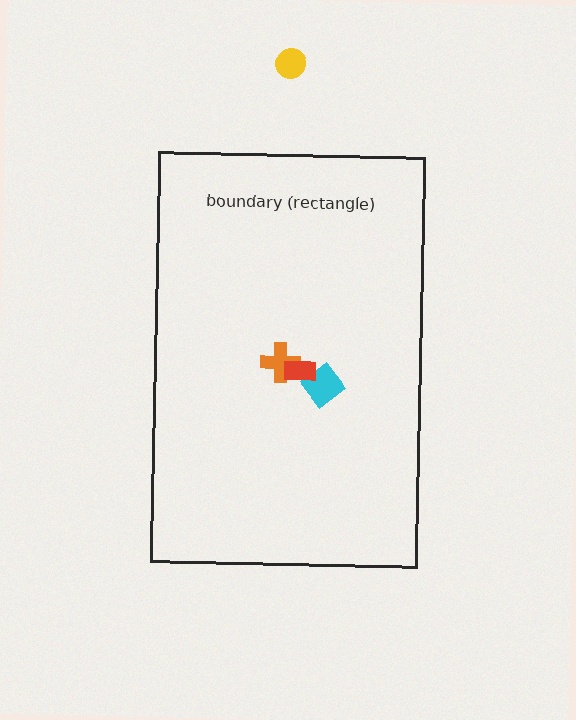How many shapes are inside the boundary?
3 inside, 1 outside.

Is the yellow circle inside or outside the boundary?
Outside.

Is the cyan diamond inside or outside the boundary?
Inside.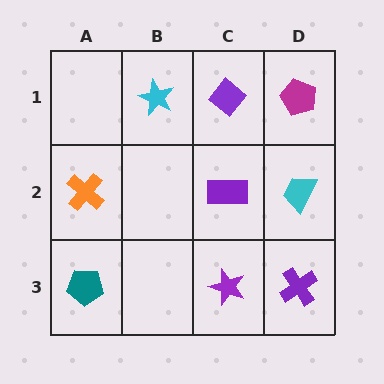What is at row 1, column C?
A purple diamond.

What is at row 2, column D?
A cyan trapezoid.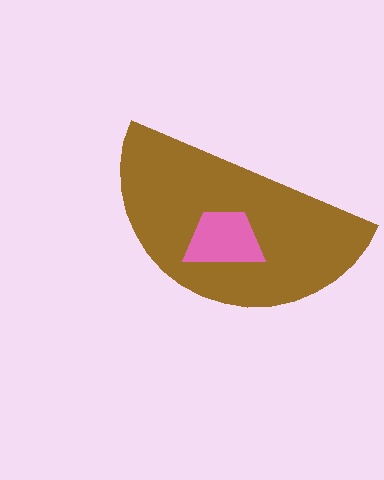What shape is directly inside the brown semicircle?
The pink trapezoid.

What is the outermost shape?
The brown semicircle.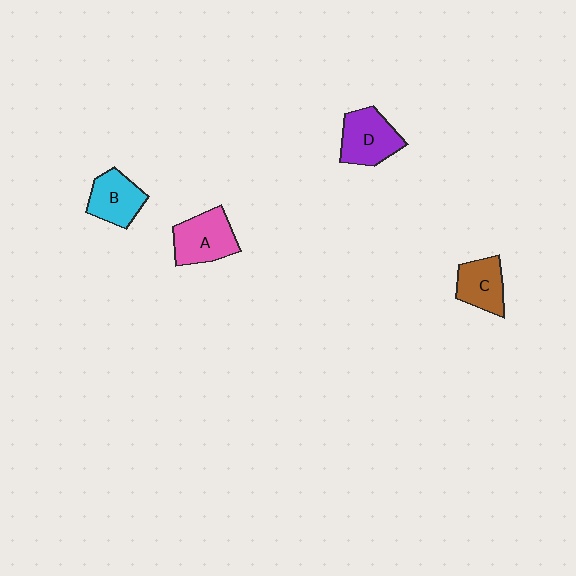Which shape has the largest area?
Shape D (purple).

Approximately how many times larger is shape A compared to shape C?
Approximately 1.2 times.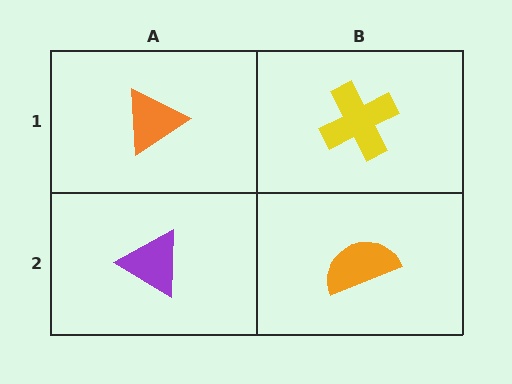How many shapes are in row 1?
2 shapes.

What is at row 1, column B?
A yellow cross.